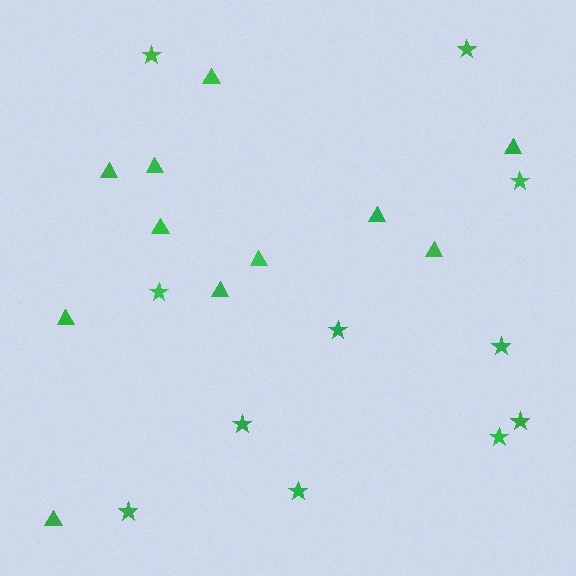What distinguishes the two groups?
There are 2 groups: one group of stars (11) and one group of triangles (11).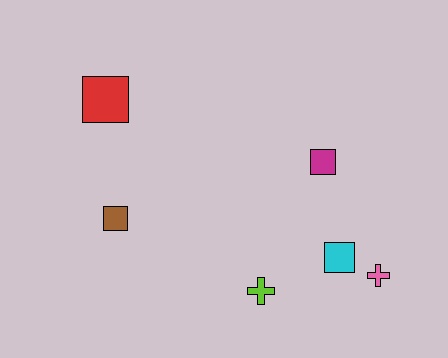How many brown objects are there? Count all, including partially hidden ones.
There is 1 brown object.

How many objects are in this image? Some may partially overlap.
There are 6 objects.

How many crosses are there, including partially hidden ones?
There are 2 crosses.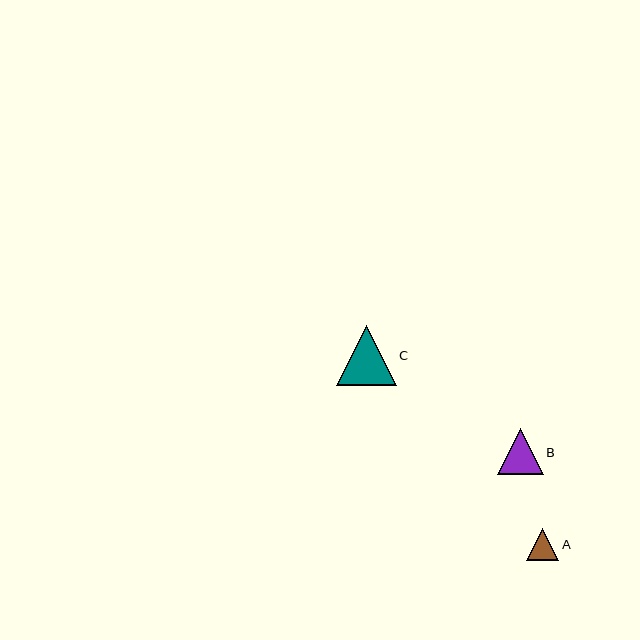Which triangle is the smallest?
Triangle A is the smallest with a size of approximately 32 pixels.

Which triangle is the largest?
Triangle C is the largest with a size of approximately 60 pixels.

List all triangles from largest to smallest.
From largest to smallest: C, B, A.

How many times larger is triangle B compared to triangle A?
Triangle B is approximately 1.4 times the size of triangle A.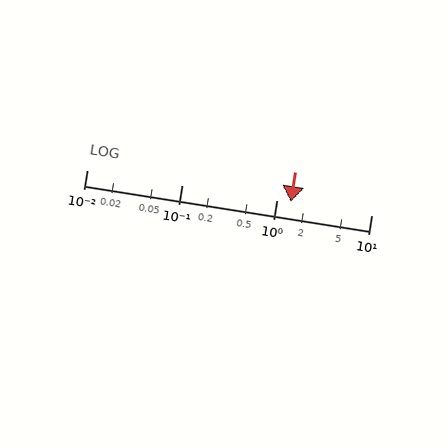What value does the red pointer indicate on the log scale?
The pointer indicates approximately 1.4.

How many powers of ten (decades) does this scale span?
The scale spans 3 decades, from 0.01 to 10.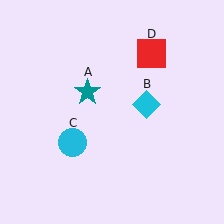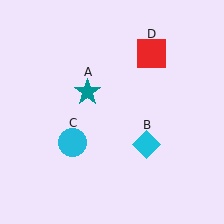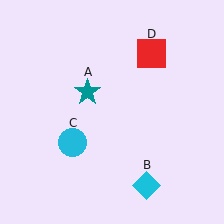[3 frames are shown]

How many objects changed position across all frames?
1 object changed position: cyan diamond (object B).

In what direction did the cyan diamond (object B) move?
The cyan diamond (object B) moved down.